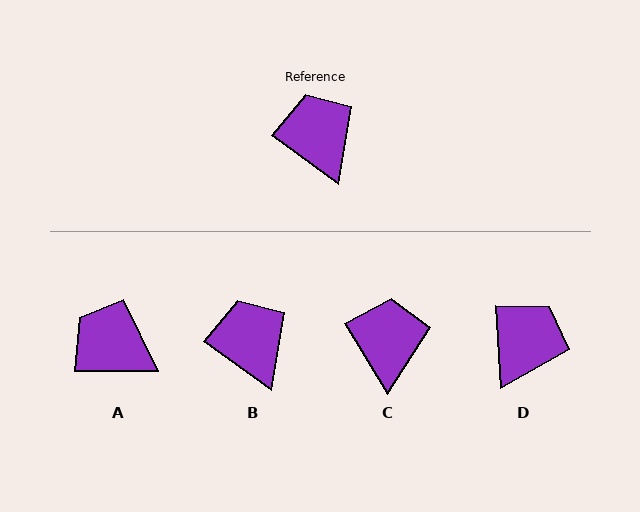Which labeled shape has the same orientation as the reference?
B.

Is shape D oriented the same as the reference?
No, it is off by about 51 degrees.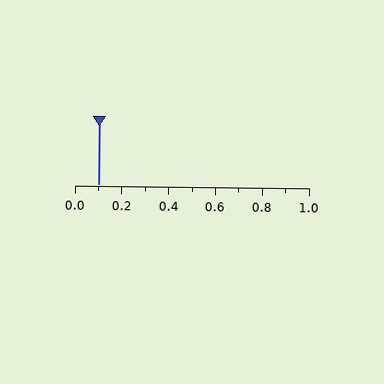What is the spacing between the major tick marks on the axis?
The major ticks are spaced 0.2 apart.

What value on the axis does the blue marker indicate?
The marker indicates approximately 0.1.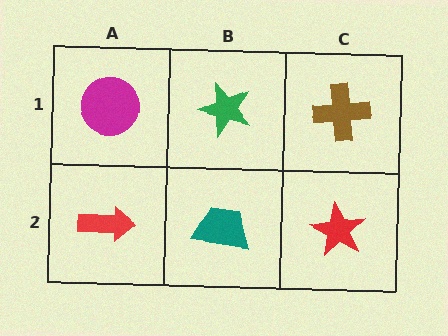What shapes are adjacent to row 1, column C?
A red star (row 2, column C), a green star (row 1, column B).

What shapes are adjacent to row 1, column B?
A teal trapezoid (row 2, column B), a magenta circle (row 1, column A), a brown cross (row 1, column C).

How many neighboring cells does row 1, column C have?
2.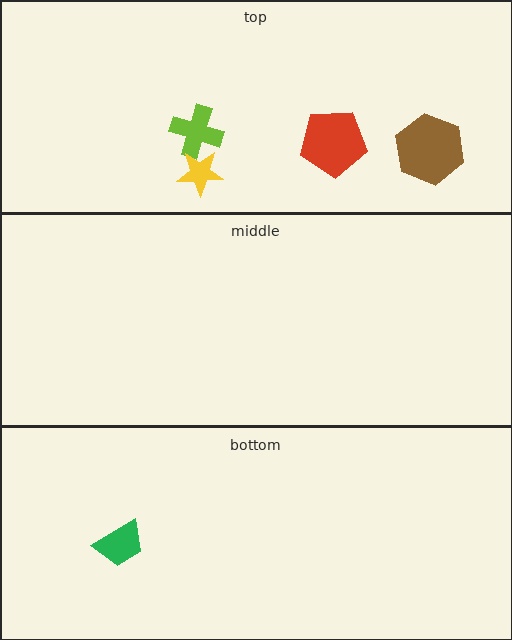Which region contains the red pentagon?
The top region.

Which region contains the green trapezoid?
The bottom region.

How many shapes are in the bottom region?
1.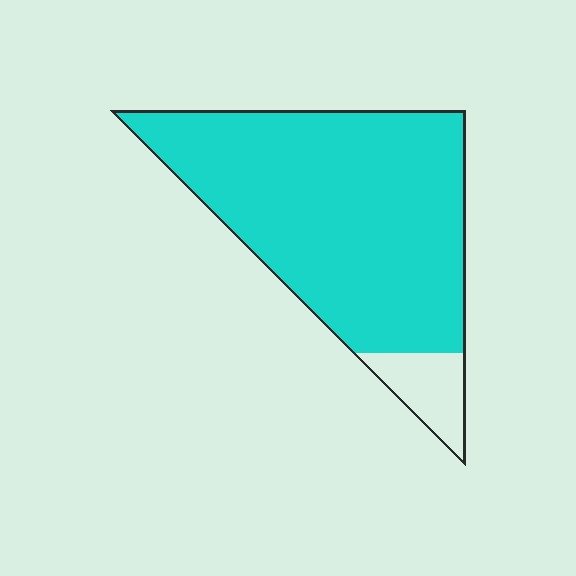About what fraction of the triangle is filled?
About nine tenths (9/10).